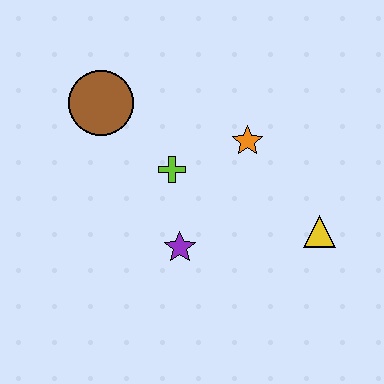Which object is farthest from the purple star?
The brown circle is farthest from the purple star.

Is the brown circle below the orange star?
No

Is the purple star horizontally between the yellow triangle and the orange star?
No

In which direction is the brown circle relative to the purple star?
The brown circle is above the purple star.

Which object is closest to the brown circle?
The lime cross is closest to the brown circle.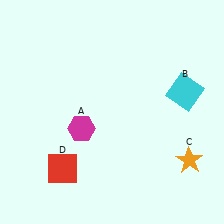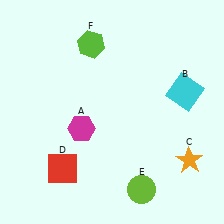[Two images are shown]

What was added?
A lime circle (E), a lime hexagon (F) were added in Image 2.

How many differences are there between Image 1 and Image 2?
There are 2 differences between the two images.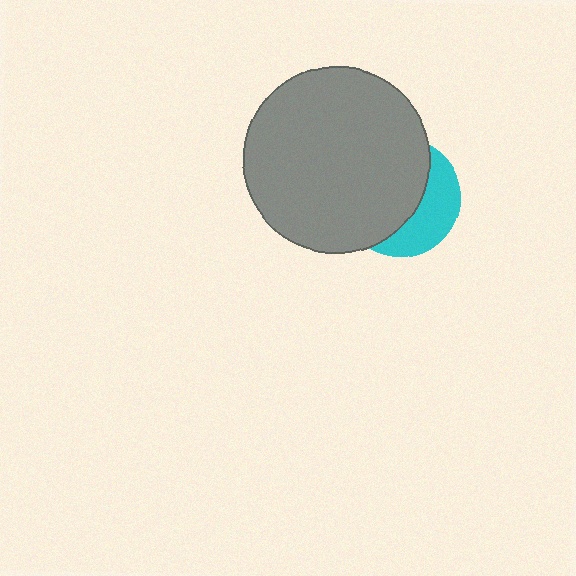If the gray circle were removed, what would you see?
You would see the complete cyan circle.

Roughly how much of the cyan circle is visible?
A small part of it is visible (roughly 37%).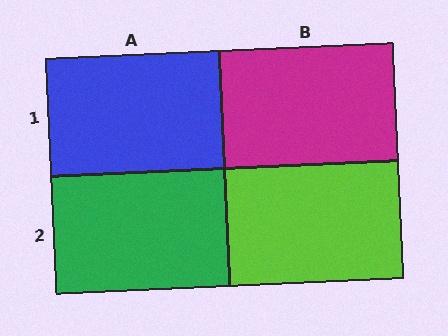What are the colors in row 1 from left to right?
Blue, magenta.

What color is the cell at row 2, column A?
Green.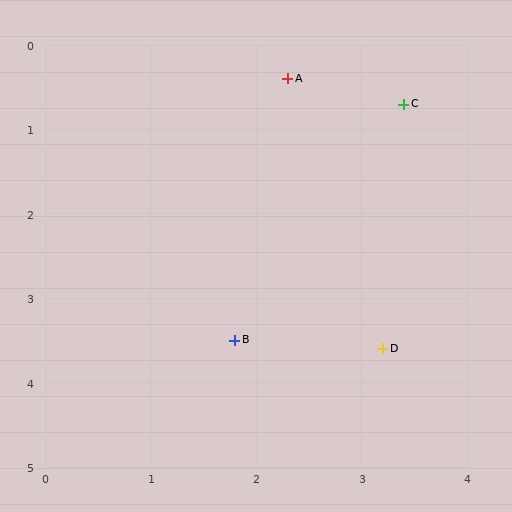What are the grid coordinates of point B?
Point B is at approximately (1.8, 3.5).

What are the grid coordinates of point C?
Point C is at approximately (3.4, 0.7).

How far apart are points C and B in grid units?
Points C and B are about 3.2 grid units apart.